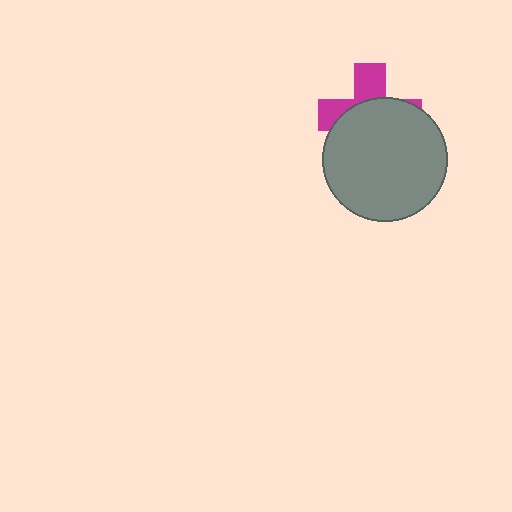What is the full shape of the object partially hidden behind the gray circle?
The partially hidden object is a magenta cross.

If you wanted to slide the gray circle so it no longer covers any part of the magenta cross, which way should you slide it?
Slide it down — that is the most direct way to separate the two shapes.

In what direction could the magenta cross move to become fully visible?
The magenta cross could move up. That would shift it out from behind the gray circle entirely.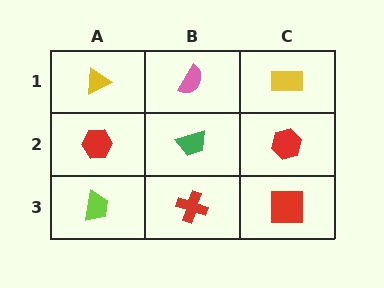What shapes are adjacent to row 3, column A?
A red hexagon (row 2, column A), a red cross (row 3, column B).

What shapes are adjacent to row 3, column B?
A green trapezoid (row 2, column B), a lime trapezoid (row 3, column A), a red square (row 3, column C).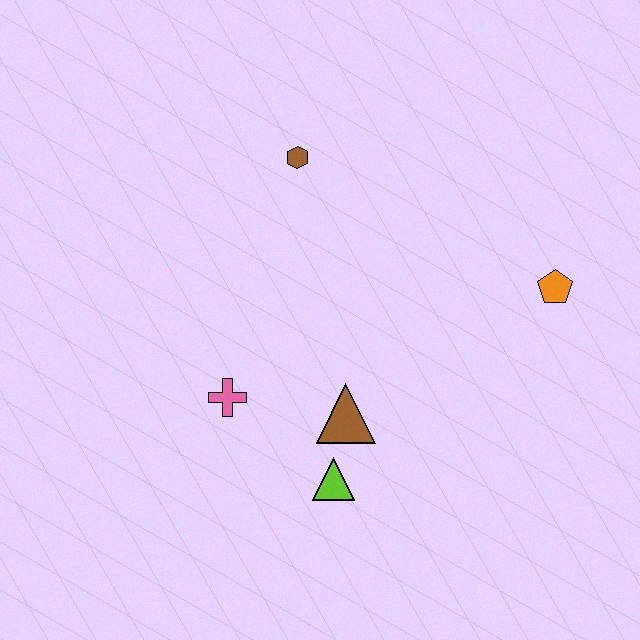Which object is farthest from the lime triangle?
The brown hexagon is farthest from the lime triangle.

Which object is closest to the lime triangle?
The brown triangle is closest to the lime triangle.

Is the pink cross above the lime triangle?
Yes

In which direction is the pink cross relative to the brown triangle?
The pink cross is to the left of the brown triangle.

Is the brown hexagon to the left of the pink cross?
No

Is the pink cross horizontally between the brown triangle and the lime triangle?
No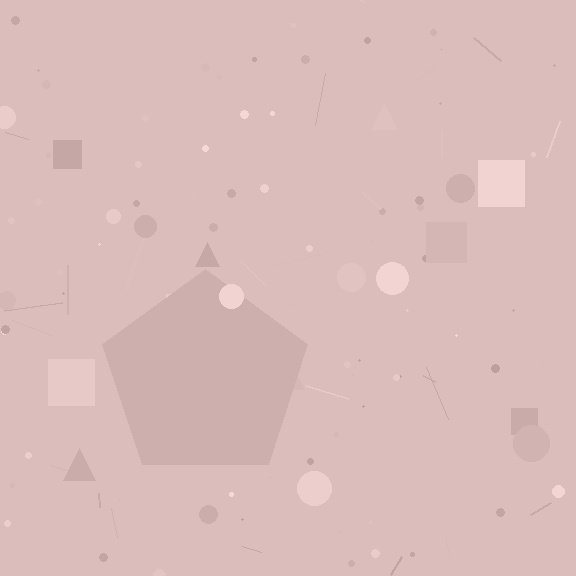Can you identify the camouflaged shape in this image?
The camouflaged shape is a pentagon.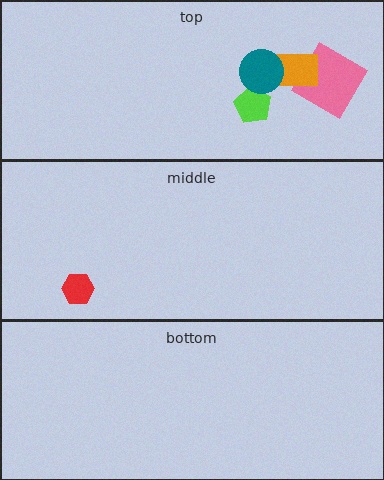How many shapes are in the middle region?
1.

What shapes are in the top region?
The pink diamond, the lime pentagon, the orange rectangle, the teal circle.